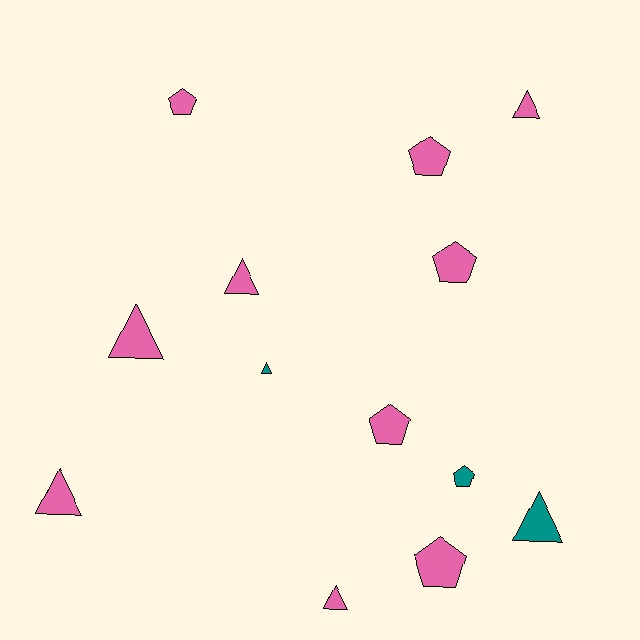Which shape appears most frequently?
Triangle, with 7 objects.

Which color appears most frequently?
Pink, with 10 objects.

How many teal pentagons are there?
There is 1 teal pentagon.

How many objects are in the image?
There are 13 objects.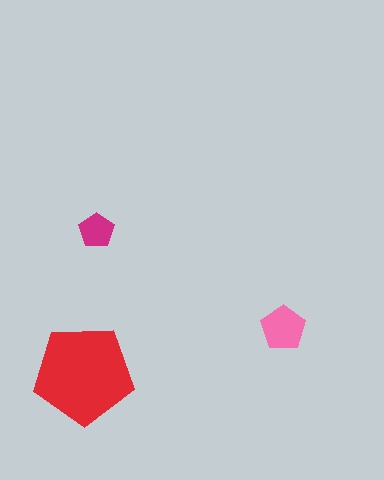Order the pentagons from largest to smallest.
the red one, the pink one, the magenta one.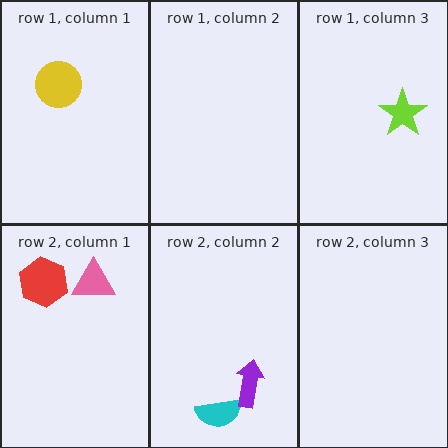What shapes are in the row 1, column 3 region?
The lime star.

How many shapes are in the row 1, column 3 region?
1.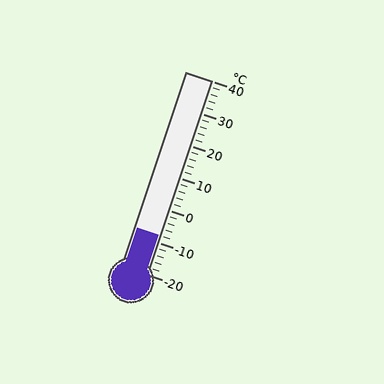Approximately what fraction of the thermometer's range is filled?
The thermometer is filled to approximately 20% of its range.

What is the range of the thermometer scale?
The thermometer scale ranges from -20°C to 40°C.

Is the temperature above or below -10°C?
The temperature is above -10°C.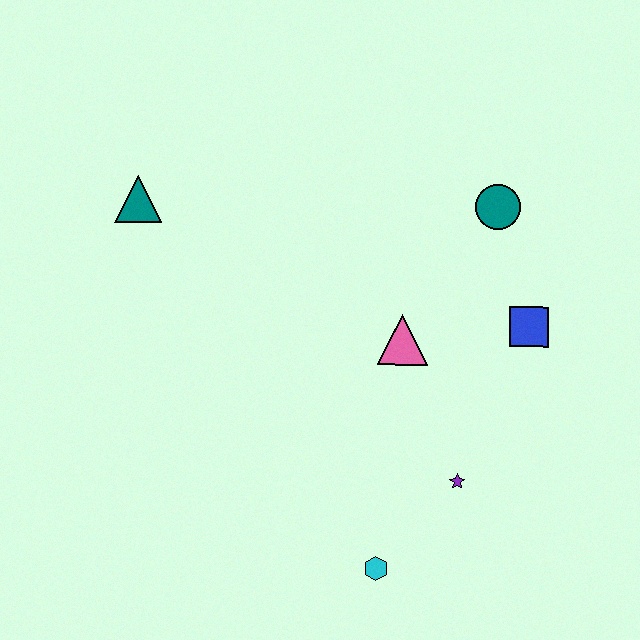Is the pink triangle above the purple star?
Yes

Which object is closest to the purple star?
The cyan hexagon is closest to the purple star.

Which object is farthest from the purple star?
The teal triangle is farthest from the purple star.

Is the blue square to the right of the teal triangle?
Yes